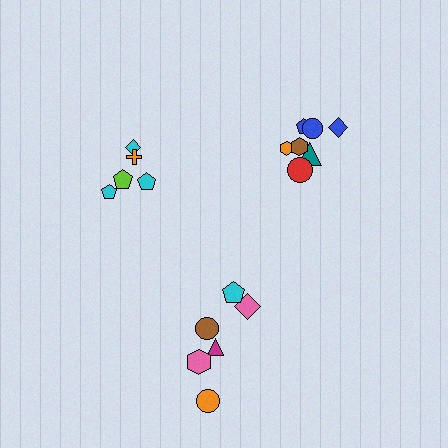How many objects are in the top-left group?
There are 5 objects.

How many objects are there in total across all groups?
There are 18 objects.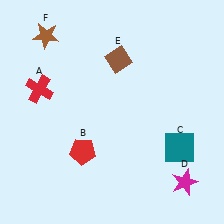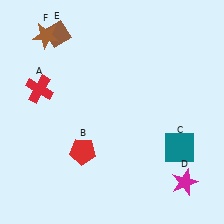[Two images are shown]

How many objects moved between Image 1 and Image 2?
1 object moved between the two images.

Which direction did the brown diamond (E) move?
The brown diamond (E) moved left.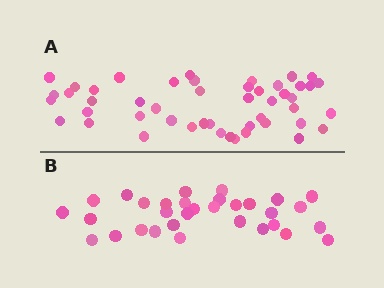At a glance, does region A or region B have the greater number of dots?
Region A (the top region) has more dots.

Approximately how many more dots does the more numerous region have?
Region A has approximately 15 more dots than region B.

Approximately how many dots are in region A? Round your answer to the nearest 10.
About 50 dots. (The exact count is 48, which rounds to 50.)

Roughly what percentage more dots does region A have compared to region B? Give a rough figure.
About 50% more.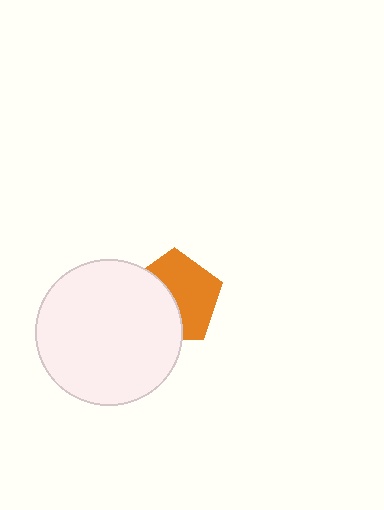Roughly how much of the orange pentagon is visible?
About half of it is visible (roughly 56%).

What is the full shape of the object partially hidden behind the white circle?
The partially hidden object is an orange pentagon.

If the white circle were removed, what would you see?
You would see the complete orange pentagon.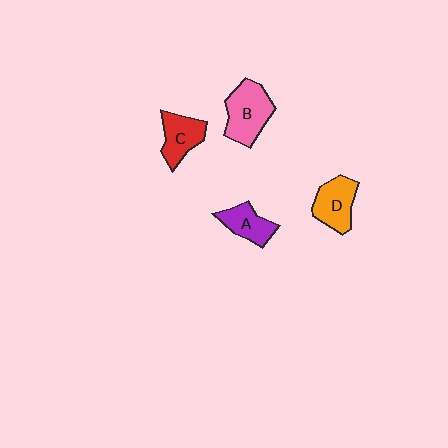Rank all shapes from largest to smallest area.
From largest to smallest: B (pink), D (orange), C (red), A (purple).